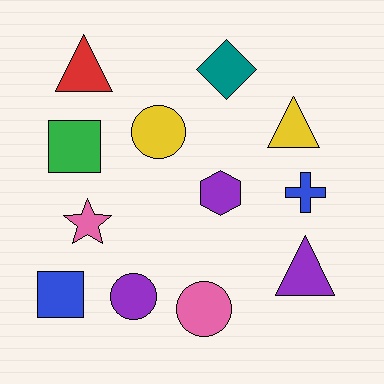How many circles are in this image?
There are 3 circles.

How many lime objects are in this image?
There are no lime objects.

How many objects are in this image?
There are 12 objects.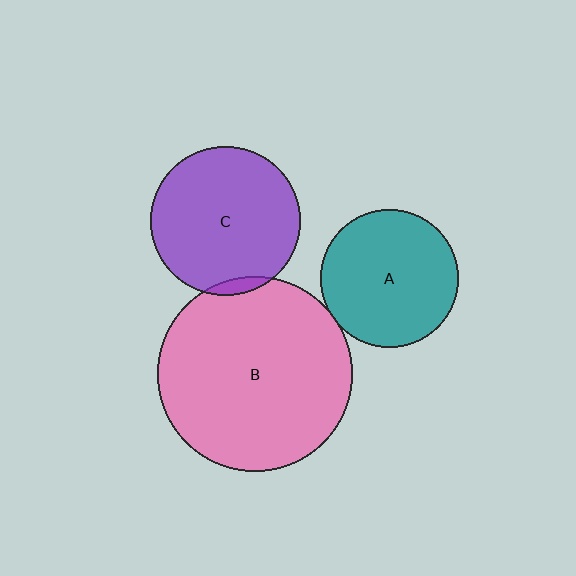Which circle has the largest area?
Circle B (pink).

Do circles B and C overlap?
Yes.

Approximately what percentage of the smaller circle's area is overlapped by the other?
Approximately 5%.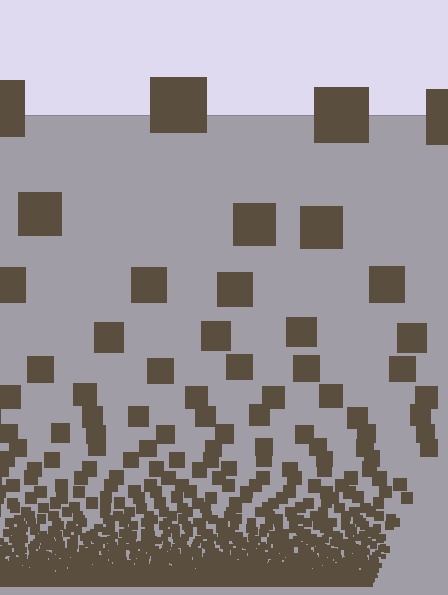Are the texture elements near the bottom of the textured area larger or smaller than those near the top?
Smaller. The gradient is inverted — elements near the bottom are smaller and denser.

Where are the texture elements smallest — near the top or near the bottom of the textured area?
Near the bottom.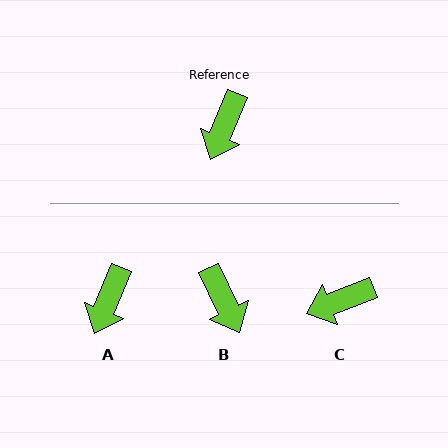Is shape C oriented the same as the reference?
No, it is off by about 46 degrees.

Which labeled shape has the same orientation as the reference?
A.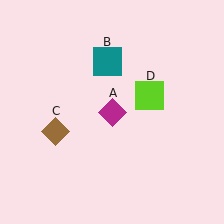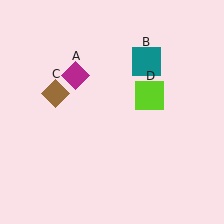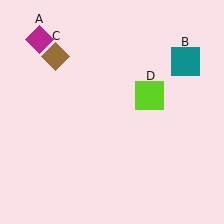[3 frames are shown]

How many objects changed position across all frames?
3 objects changed position: magenta diamond (object A), teal square (object B), brown diamond (object C).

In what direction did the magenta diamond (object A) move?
The magenta diamond (object A) moved up and to the left.